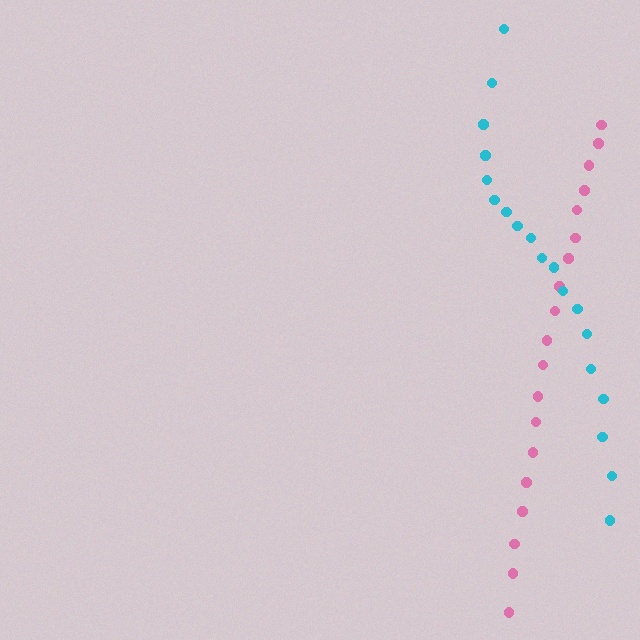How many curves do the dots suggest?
There are 2 distinct paths.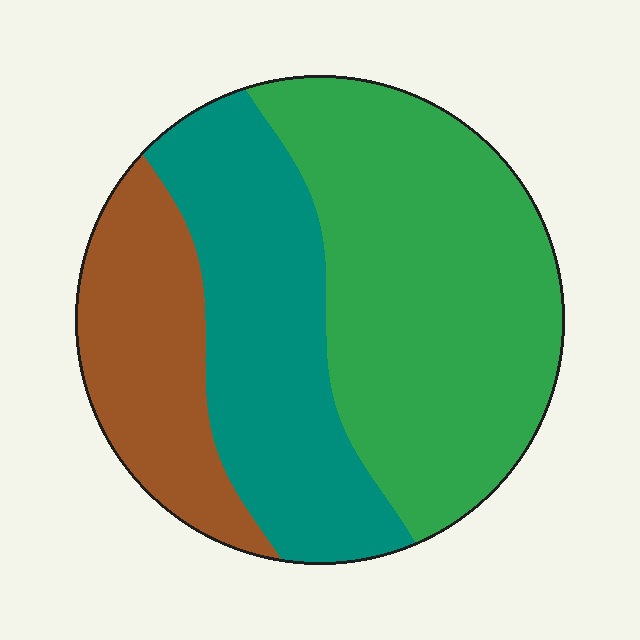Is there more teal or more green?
Green.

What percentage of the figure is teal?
Teal covers around 30% of the figure.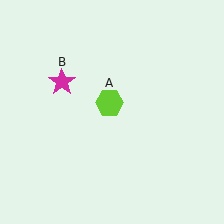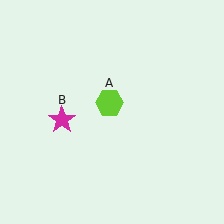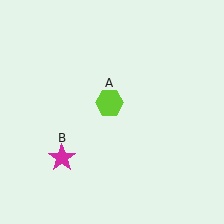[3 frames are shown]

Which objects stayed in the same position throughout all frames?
Lime hexagon (object A) remained stationary.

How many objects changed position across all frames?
1 object changed position: magenta star (object B).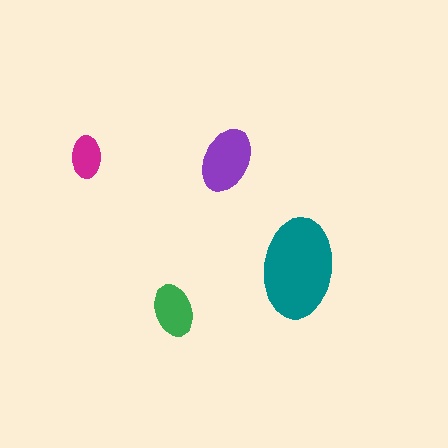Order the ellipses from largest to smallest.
the teal one, the purple one, the green one, the magenta one.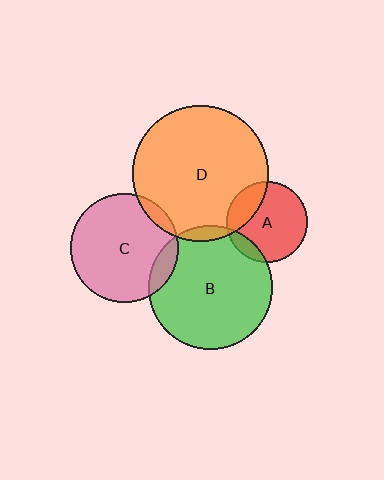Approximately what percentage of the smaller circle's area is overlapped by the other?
Approximately 10%.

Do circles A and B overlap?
Yes.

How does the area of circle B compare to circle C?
Approximately 1.3 times.